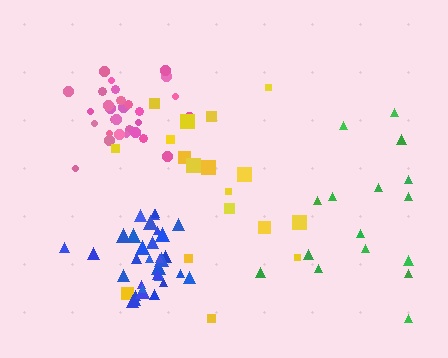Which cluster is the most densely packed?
Blue.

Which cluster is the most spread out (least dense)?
Green.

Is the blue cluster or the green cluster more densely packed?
Blue.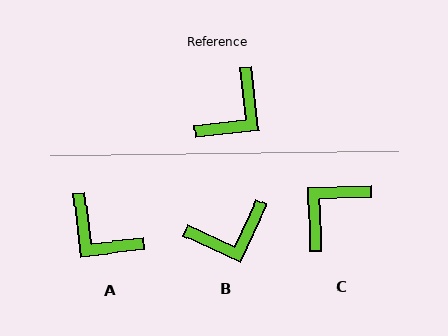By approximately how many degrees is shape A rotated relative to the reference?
Approximately 90 degrees clockwise.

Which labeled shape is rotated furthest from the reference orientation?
C, about 174 degrees away.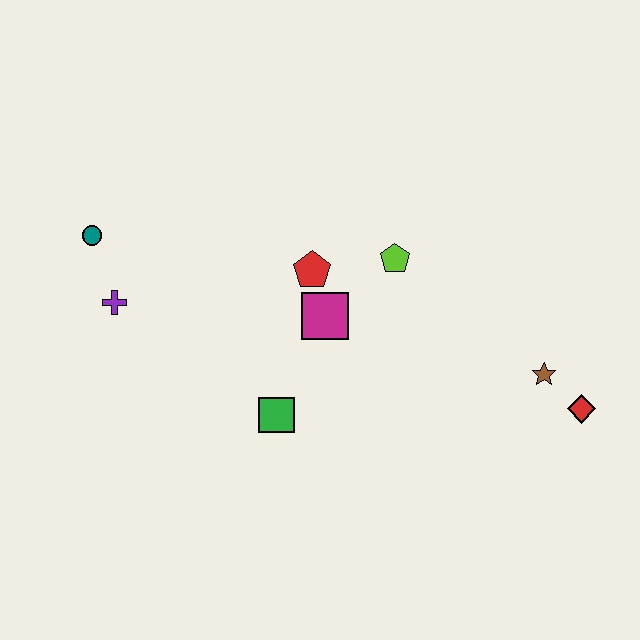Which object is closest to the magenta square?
The red pentagon is closest to the magenta square.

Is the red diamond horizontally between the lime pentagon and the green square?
No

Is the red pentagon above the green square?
Yes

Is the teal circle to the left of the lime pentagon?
Yes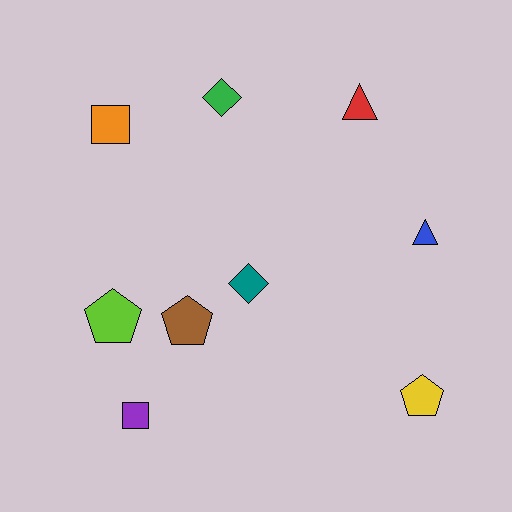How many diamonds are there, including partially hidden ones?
There are 2 diamonds.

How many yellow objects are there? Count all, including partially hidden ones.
There is 1 yellow object.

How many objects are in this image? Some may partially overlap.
There are 9 objects.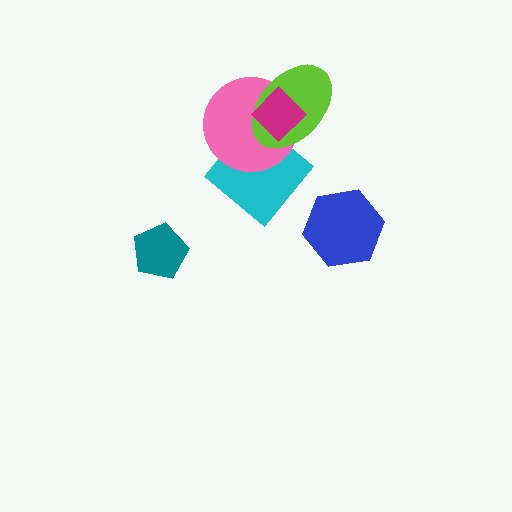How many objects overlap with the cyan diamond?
2 objects overlap with the cyan diamond.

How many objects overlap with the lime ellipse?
3 objects overlap with the lime ellipse.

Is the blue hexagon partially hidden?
No, no other shape covers it.